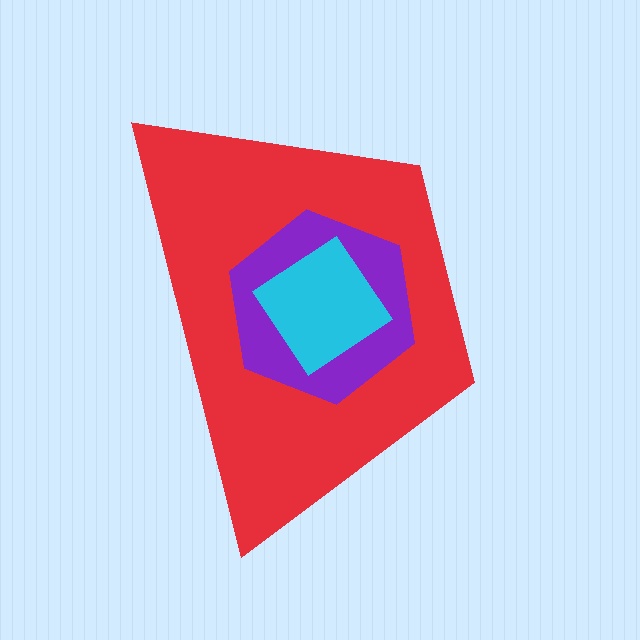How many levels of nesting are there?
3.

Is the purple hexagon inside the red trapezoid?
Yes.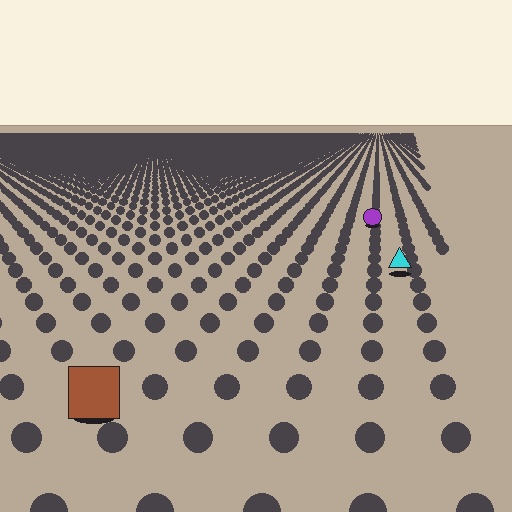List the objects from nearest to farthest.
From nearest to farthest: the brown square, the cyan triangle, the purple circle.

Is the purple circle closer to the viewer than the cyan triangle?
No. The cyan triangle is closer — you can tell from the texture gradient: the ground texture is coarser near it.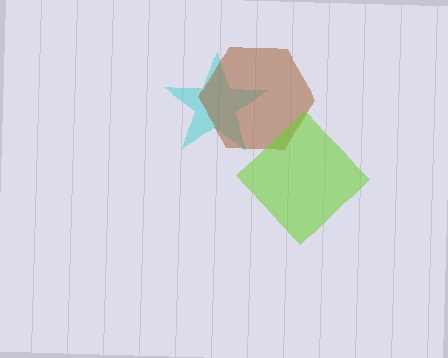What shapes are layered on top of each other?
The layered shapes are: a cyan star, a brown hexagon, a lime diamond.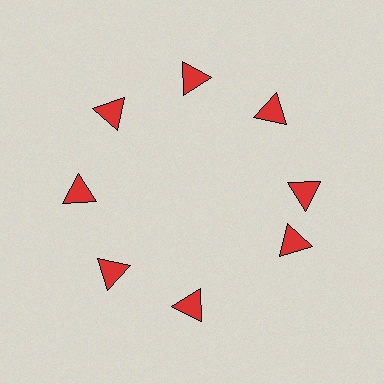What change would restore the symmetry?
The symmetry would be restored by rotating it back into even spacing with its neighbors so that all 8 triangles sit at equal angles and equal distance from the center.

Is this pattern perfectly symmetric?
No. The 8 red triangles are arranged in a ring, but one element near the 4 o'clock position is rotated out of alignment along the ring, breaking the 8-fold rotational symmetry.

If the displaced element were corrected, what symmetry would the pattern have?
It would have 8-fold rotational symmetry — the pattern would map onto itself every 45 degrees.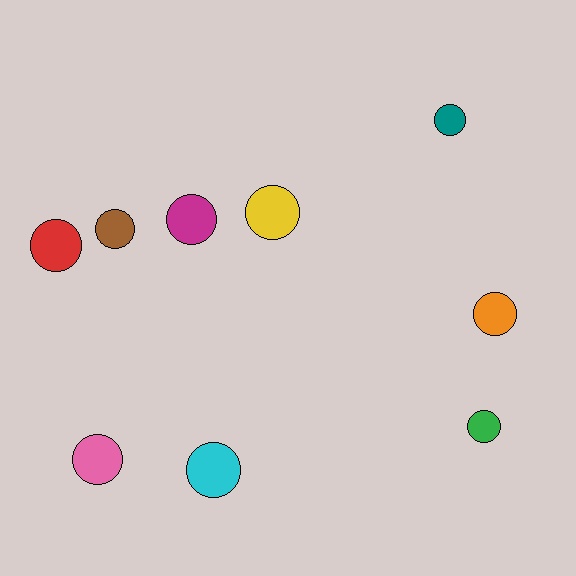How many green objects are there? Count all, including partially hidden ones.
There is 1 green object.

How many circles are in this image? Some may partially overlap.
There are 9 circles.